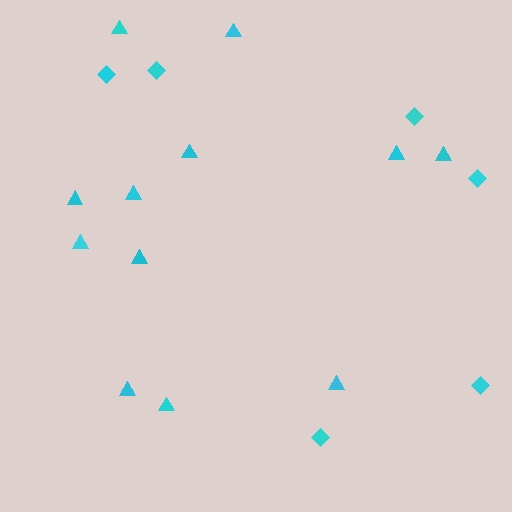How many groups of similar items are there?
There are 2 groups: one group of triangles (12) and one group of diamonds (6).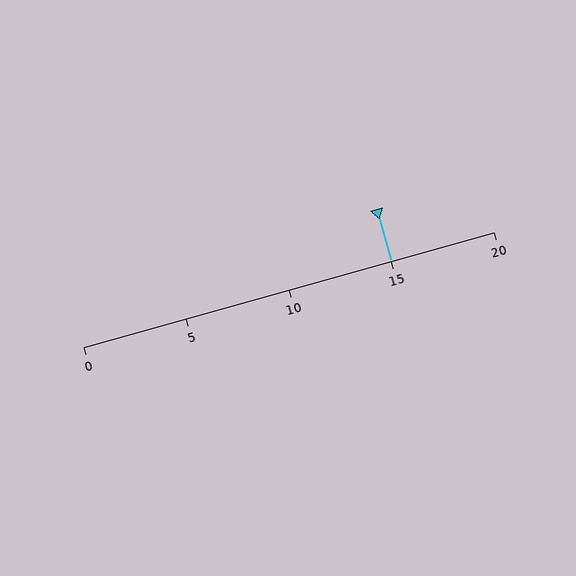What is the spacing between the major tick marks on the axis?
The major ticks are spaced 5 apart.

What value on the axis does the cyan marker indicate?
The marker indicates approximately 15.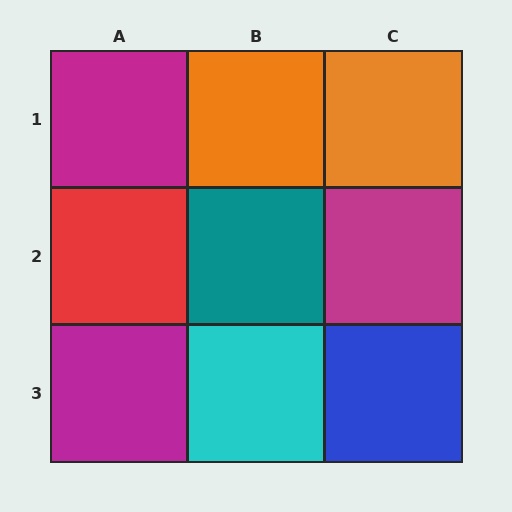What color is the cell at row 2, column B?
Teal.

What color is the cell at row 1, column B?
Orange.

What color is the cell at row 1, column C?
Orange.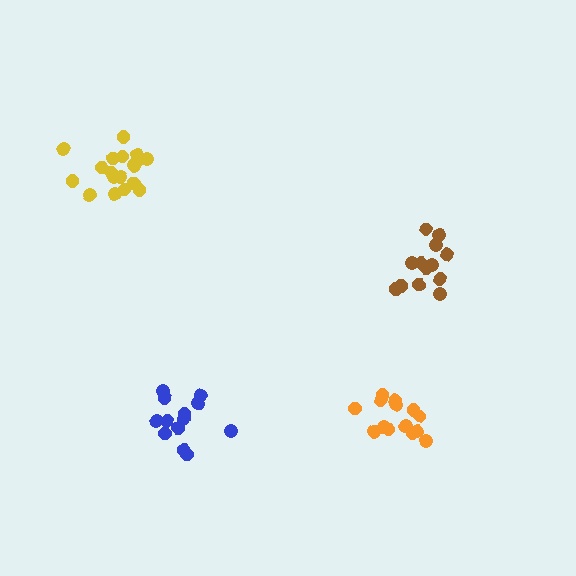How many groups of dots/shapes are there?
There are 4 groups.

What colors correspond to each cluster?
The clusters are colored: orange, brown, blue, yellow.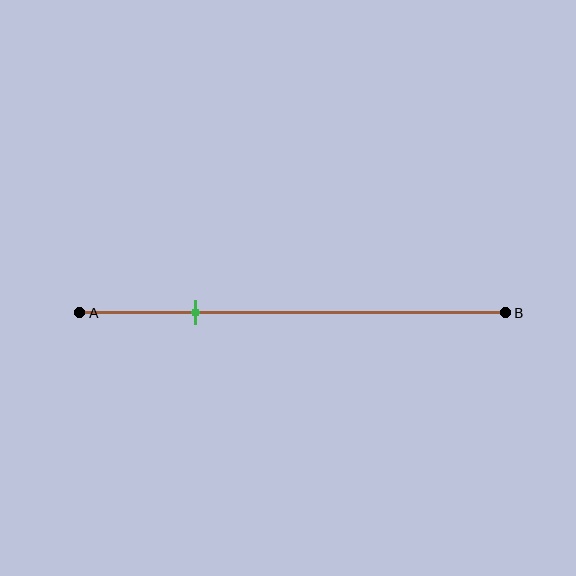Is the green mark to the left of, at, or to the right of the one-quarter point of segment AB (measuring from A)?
The green mark is approximately at the one-quarter point of segment AB.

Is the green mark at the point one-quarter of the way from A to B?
Yes, the mark is approximately at the one-quarter point.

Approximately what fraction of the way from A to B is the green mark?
The green mark is approximately 25% of the way from A to B.